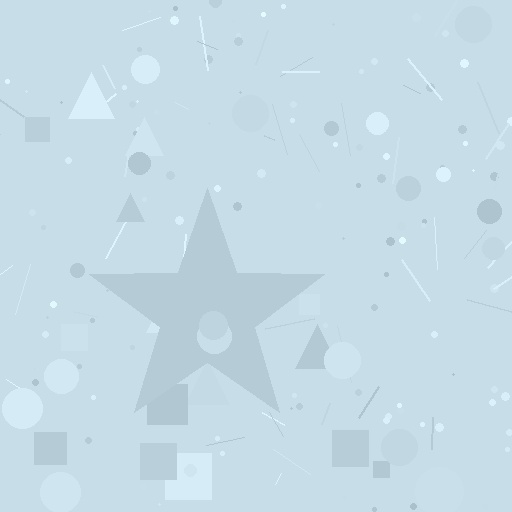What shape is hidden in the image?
A star is hidden in the image.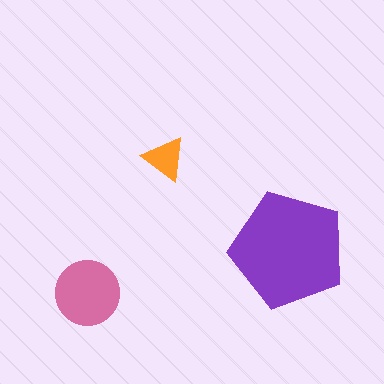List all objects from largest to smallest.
The purple pentagon, the pink circle, the orange triangle.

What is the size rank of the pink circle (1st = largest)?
2nd.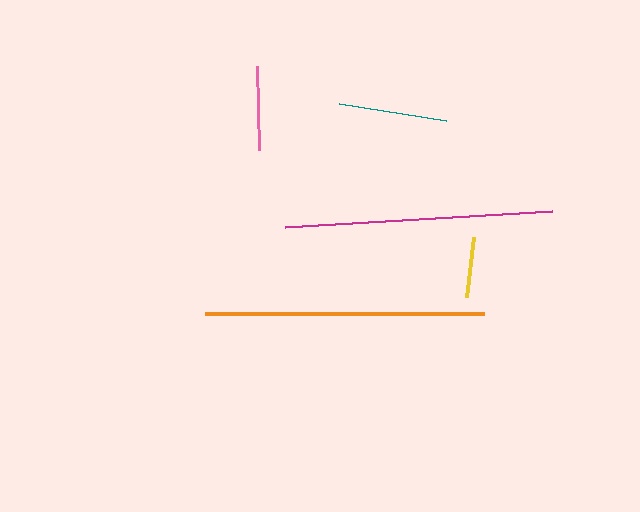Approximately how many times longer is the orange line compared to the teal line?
The orange line is approximately 2.6 times the length of the teal line.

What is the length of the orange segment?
The orange segment is approximately 280 pixels long.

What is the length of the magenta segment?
The magenta segment is approximately 268 pixels long.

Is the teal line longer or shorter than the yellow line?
The teal line is longer than the yellow line.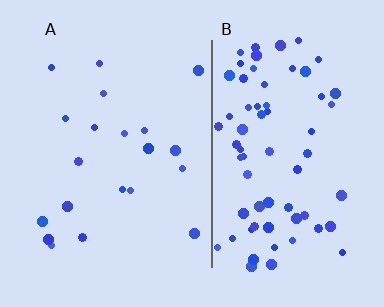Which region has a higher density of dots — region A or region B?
B (the right).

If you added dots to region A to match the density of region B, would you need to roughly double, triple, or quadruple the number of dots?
Approximately quadruple.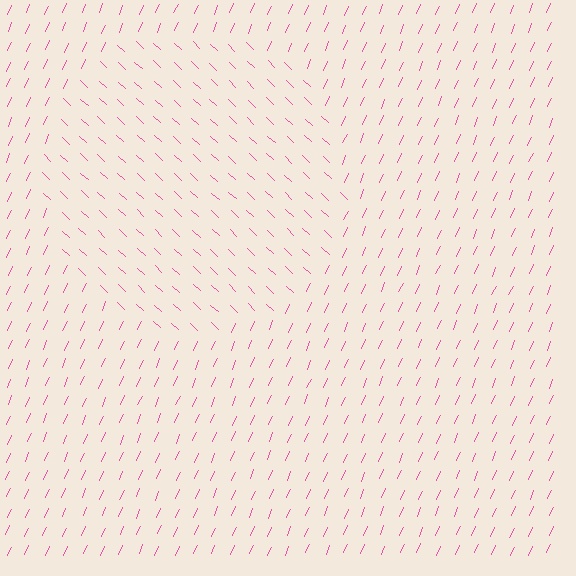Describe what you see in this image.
The image is filled with small pink line segments. A circle region in the image has lines oriented differently from the surrounding lines, creating a visible texture boundary.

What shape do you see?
I see a circle.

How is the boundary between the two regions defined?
The boundary is defined purely by a change in line orientation (approximately 71 degrees difference). All lines are the same color and thickness.